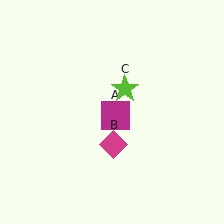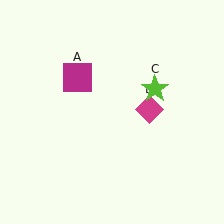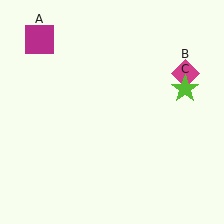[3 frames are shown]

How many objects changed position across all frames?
3 objects changed position: magenta square (object A), magenta diamond (object B), lime star (object C).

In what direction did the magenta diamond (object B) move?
The magenta diamond (object B) moved up and to the right.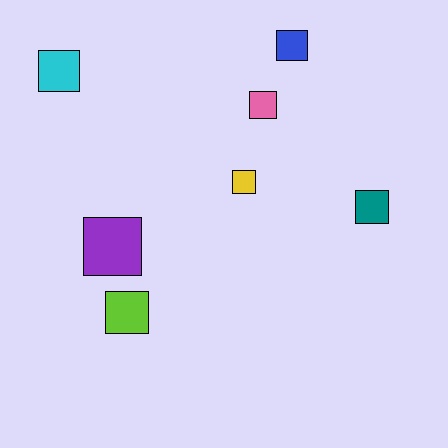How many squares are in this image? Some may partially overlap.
There are 7 squares.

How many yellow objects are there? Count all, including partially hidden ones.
There is 1 yellow object.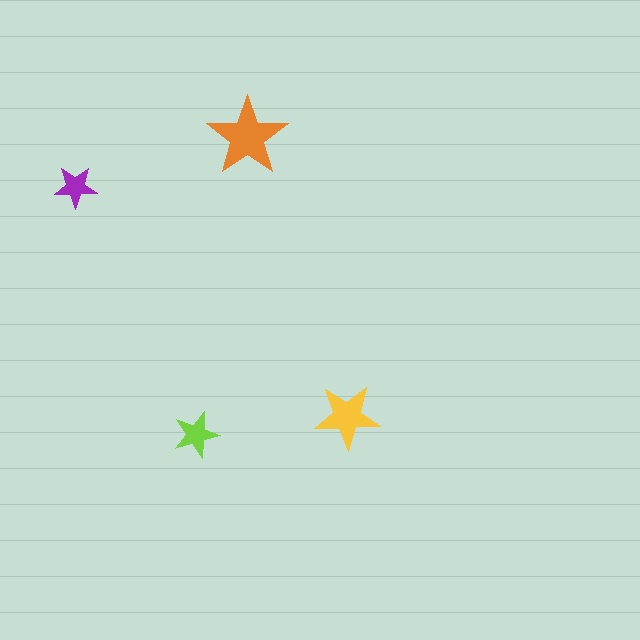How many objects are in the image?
There are 4 objects in the image.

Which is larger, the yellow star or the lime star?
The yellow one.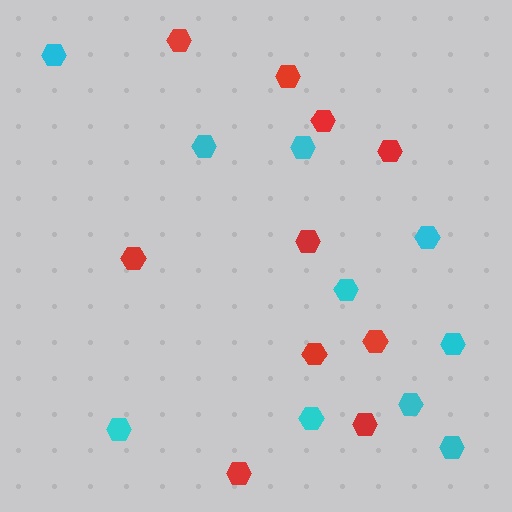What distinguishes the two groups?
There are 2 groups: one group of cyan hexagons (10) and one group of red hexagons (10).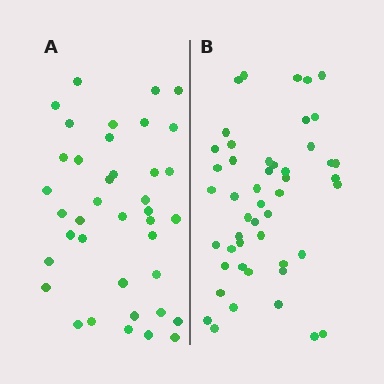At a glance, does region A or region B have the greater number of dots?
Region B (the right region) has more dots.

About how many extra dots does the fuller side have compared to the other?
Region B has roughly 8 or so more dots than region A.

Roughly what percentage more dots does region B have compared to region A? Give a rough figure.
About 25% more.